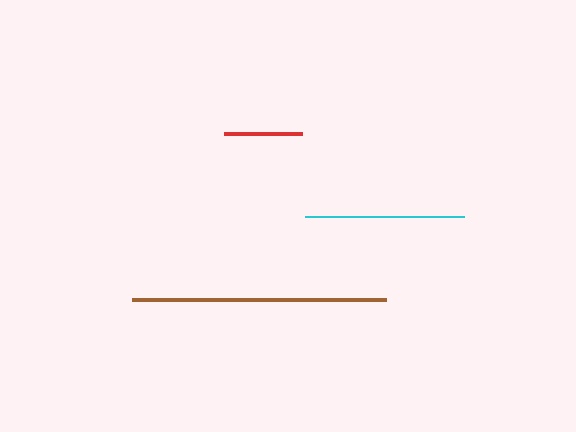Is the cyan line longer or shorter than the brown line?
The brown line is longer than the cyan line.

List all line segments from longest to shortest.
From longest to shortest: brown, cyan, red.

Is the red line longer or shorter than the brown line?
The brown line is longer than the red line.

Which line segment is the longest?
The brown line is the longest at approximately 253 pixels.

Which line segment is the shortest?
The red line is the shortest at approximately 78 pixels.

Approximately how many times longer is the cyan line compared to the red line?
The cyan line is approximately 2.0 times the length of the red line.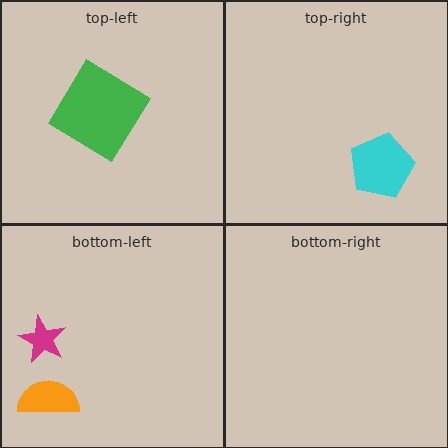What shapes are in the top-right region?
The cyan pentagon.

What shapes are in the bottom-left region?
The orange semicircle, the magenta star.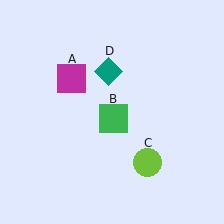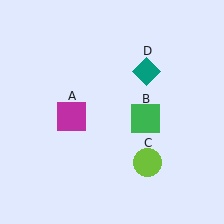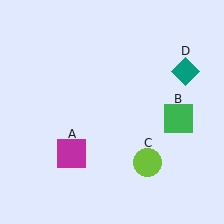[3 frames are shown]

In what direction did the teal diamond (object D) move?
The teal diamond (object D) moved right.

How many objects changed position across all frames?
3 objects changed position: magenta square (object A), green square (object B), teal diamond (object D).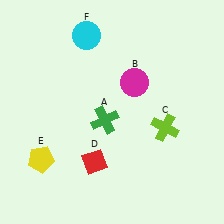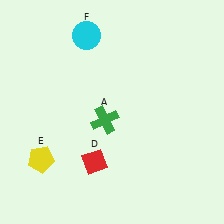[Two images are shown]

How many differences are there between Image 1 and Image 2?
There are 2 differences between the two images.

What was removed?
The magenta circle (B), the lime cross (C) were removed in Image 2.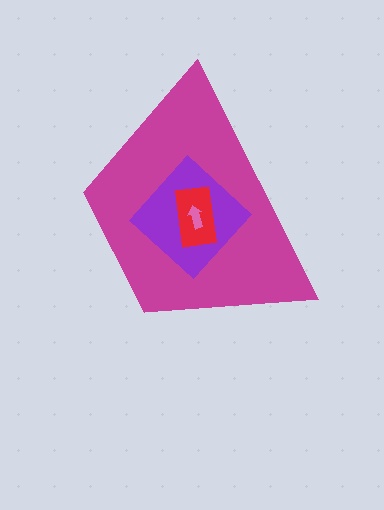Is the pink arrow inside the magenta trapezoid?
Yes.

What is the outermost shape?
The magenta trapezoid.